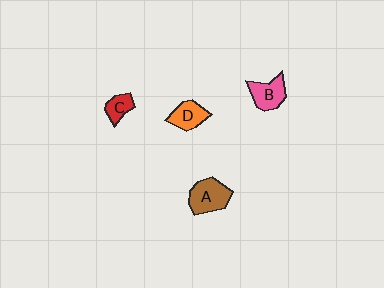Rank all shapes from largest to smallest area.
From largest to smallest: A (brown), B (pink), D (orange), C (red).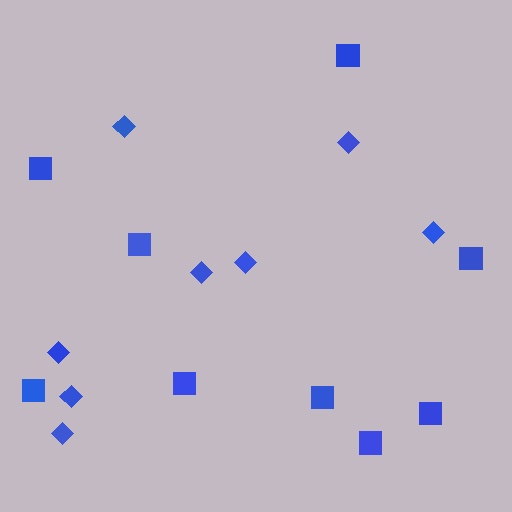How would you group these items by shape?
There are 2 groups: one group of diamonds (8) and one group of squares (9).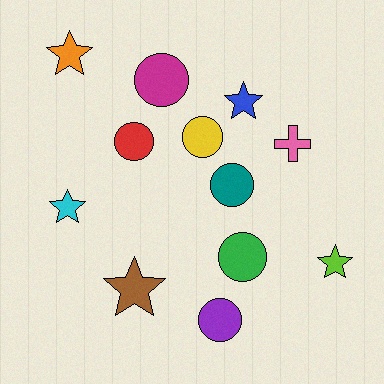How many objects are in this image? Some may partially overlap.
There are 12 objects.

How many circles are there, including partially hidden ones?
There are 6 circles.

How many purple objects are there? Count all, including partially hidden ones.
There is 1 purple object.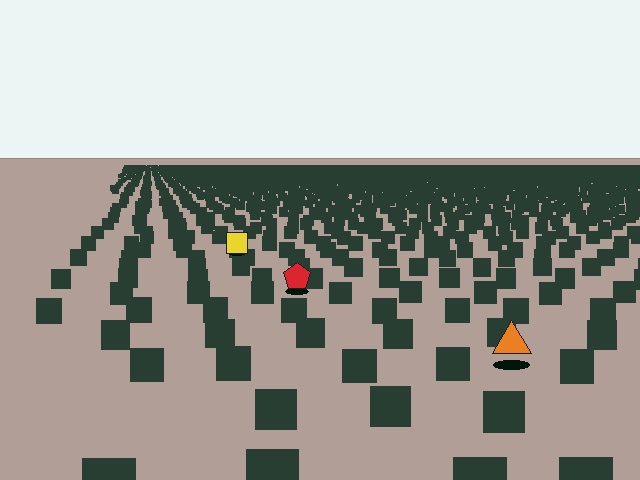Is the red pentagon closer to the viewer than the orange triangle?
No. The orange triangle is closer — you can tell from the texture gradient: the ground texture is coarser near it.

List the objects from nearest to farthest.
From nearest to farthest: the orange triangle, the red pentagon, the yellow square.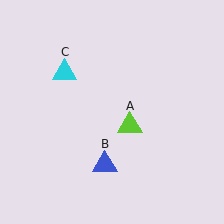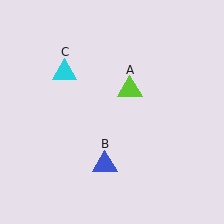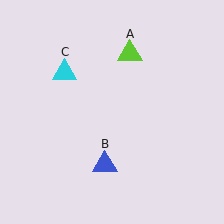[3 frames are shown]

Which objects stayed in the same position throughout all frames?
Blue triangle (object B) and cyan triangle (object C) remained stationary.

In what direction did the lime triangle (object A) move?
The lime triangle (object A) moved up.